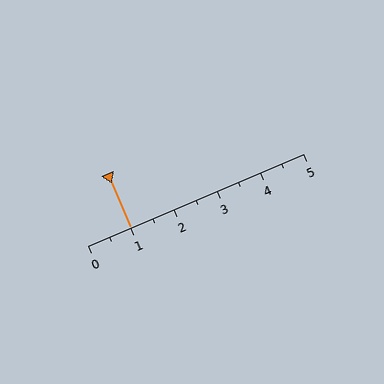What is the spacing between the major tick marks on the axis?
The major ticks are spaced 1 apart.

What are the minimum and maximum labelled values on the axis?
The axis runs from 0 to 5.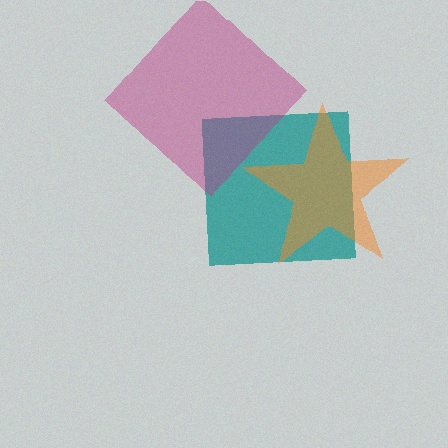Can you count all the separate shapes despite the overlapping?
Yes, there are 3 separate shapes.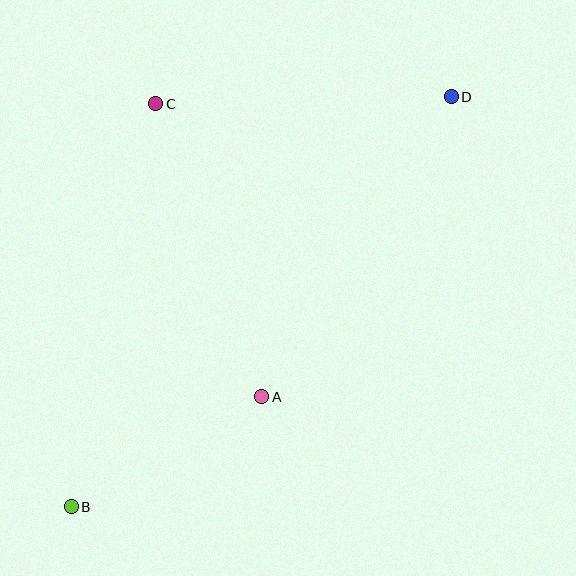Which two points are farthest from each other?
Points B and D are farthest from each other.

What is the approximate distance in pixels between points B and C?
The distance between B and C is approximately 411 pixels.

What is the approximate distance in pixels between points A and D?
The distance between A and D is approximately 355 pixels.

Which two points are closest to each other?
Points A and B are closest to each other.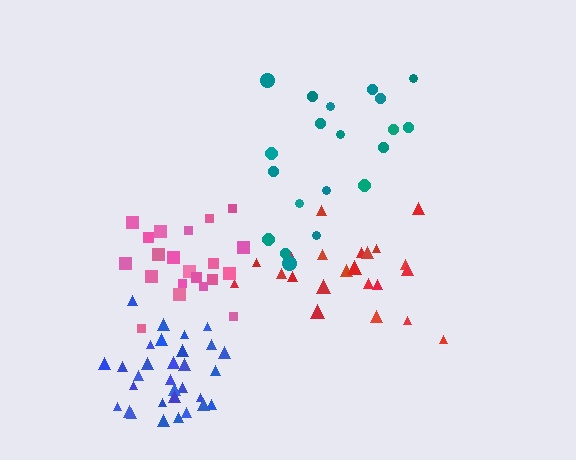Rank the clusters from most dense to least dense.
blue, pink, red, teal.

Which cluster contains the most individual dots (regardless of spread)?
Blue (31).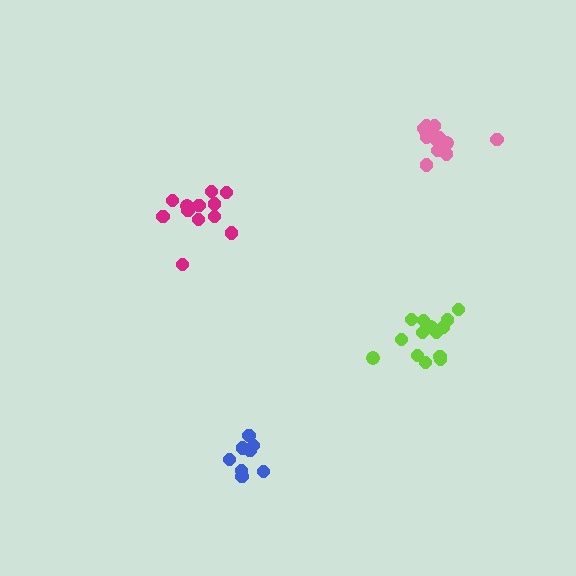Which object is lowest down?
The blue cluster is bottommost.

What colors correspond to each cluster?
The clusters are colored: pink, magenta, blue, lime.